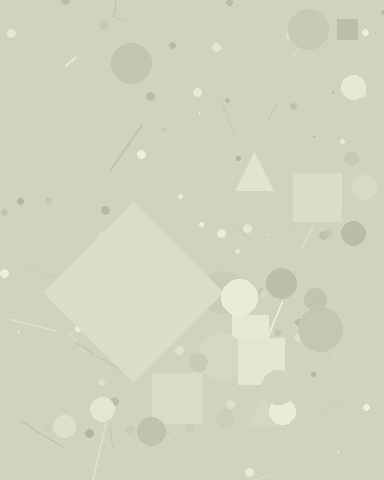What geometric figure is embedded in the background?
A diamond is embedded in the background.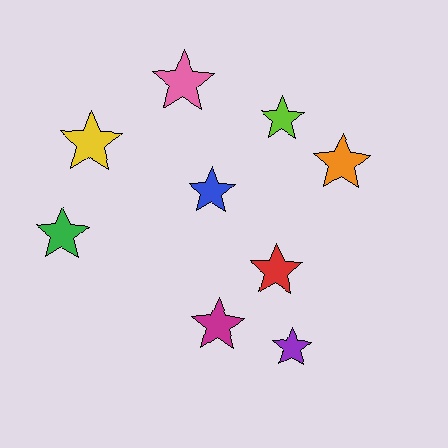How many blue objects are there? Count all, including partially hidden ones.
There is 1 blue object.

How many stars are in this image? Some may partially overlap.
There are 9 stars.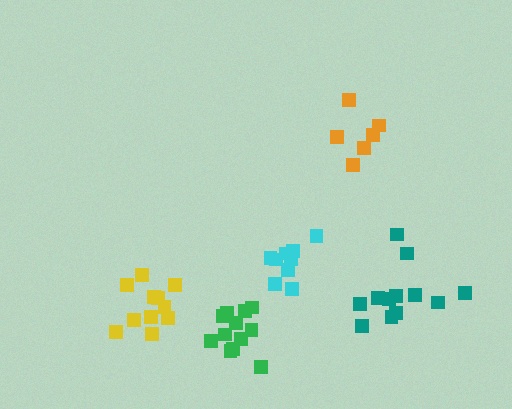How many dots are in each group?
Group 1: 9 dots, Group 2: 11 dots, Group 3: 6 dots, Group 4: 12 dots, Group 5: 12 dots (50 total).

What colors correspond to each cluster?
The clusters are colored: cyan, yellow, orange, teal, green.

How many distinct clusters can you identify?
There are 5 distinct clusters.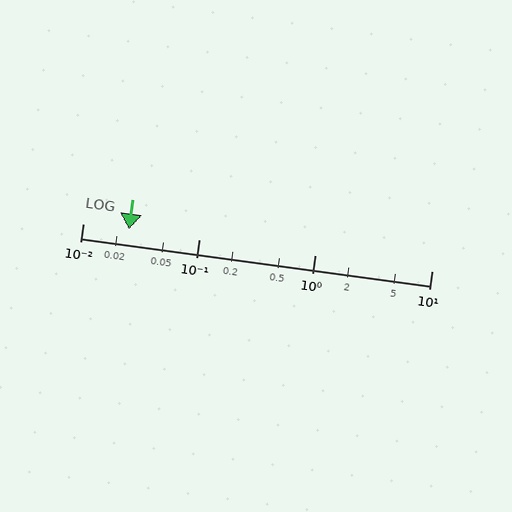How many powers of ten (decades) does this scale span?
The scale spans 3 decades, from 0.01 to 10.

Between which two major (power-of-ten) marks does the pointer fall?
The pointer is between 0.01 and 0.1.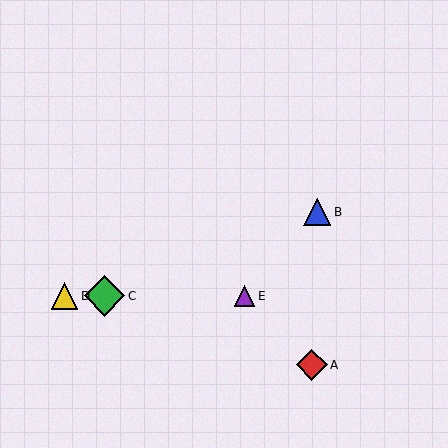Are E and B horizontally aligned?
No, E is at y≈296 and B is at y≈212.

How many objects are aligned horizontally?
3 objects (C, D, E) are aligned horizontally.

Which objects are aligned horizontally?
Objects C, D, E are aligned horizontally.